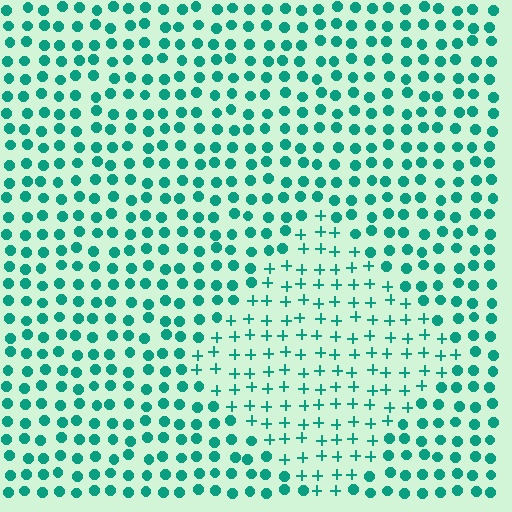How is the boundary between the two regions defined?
The boundary is defined by a change in element shape: plus signs inside vs. circles outside. All elements share the same color and spacing.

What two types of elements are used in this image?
The image uses plus signs inside the diamond region and circles outside it.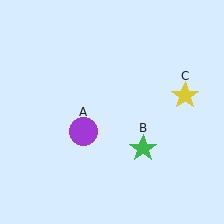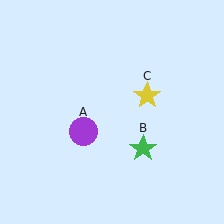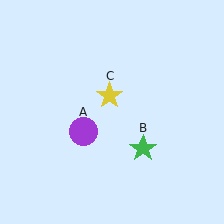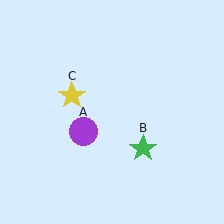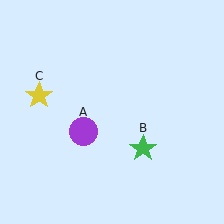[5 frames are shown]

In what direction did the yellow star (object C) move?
The yellow star (object C) moved left.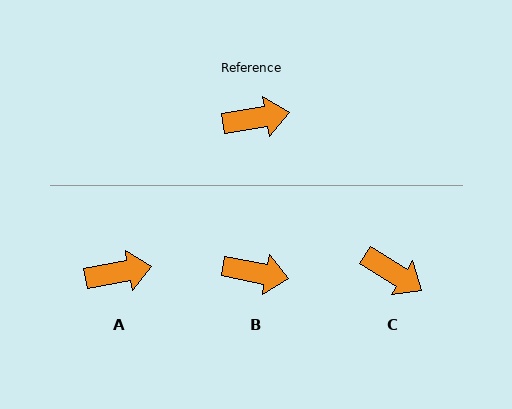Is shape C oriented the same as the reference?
No, it is off by about 42 degrees.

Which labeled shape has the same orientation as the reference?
A.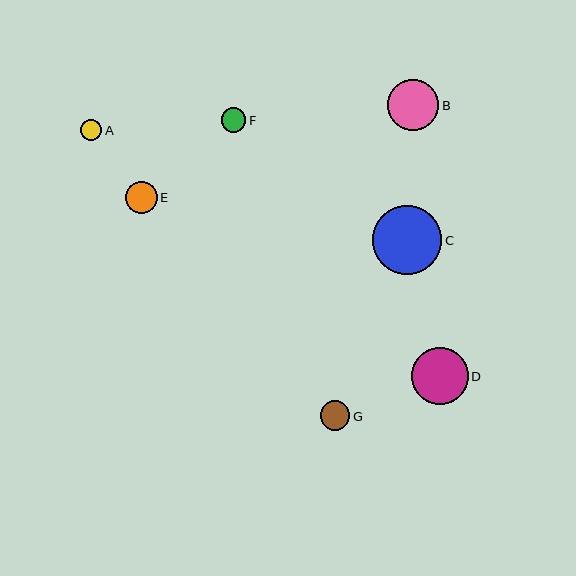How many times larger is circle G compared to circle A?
Circle G is approximately 1.4 times the size of circle A.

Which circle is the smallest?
Circle A is the smallest with a size of approximately 22 pixels.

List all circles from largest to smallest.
From largest to smallest: C, D, B, E, G, F, A.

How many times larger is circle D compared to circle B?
Circle D is approximately 1.1 times the size of circle B.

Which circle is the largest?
Circle C is the largest with a size of approximately 69 pixels.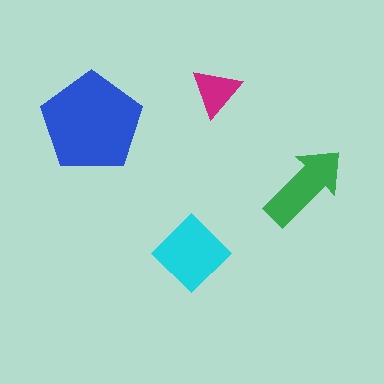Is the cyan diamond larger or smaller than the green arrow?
Larger.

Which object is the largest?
The blue pentagon.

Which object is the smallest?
The magenta triangle.